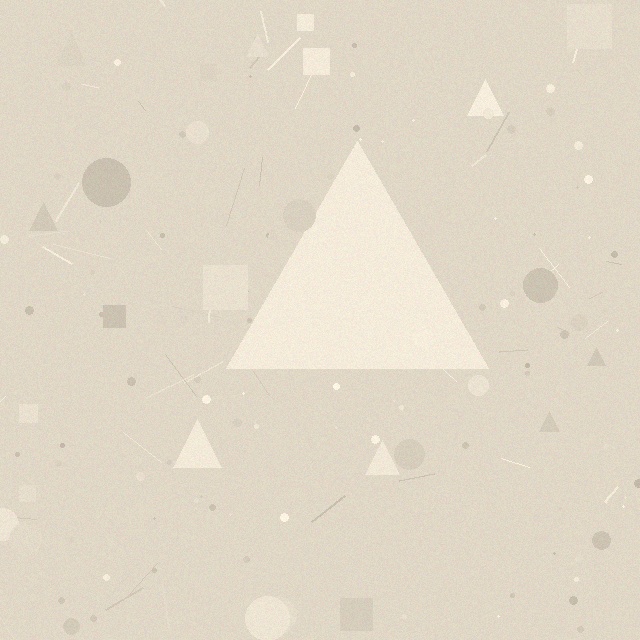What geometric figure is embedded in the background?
A triangle is embedded in the background.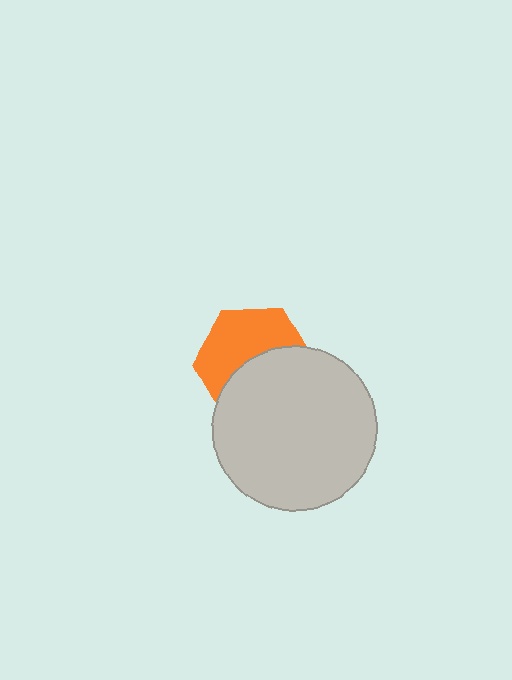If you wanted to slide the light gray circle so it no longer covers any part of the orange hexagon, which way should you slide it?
Slide it down — that is the most direct way to separate the two shapes.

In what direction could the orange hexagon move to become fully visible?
The orange hexagon could move up. That would shift it out from behind the light gray circle entirely.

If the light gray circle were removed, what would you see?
You would see the complete orange hexagon.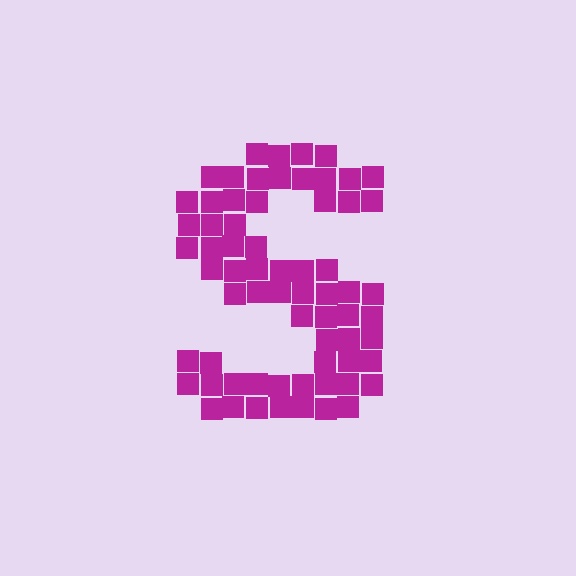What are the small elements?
The small elements are squares.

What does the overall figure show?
The overall figure shows the letter S.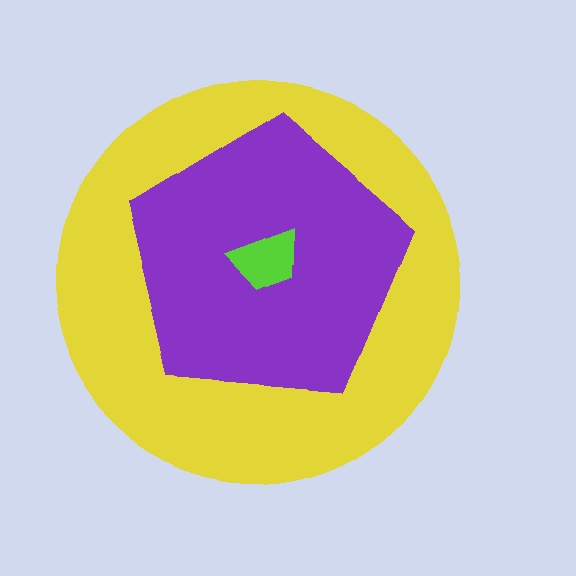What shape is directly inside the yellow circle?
The purple pentagon.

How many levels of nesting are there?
3.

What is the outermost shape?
The yellow circle.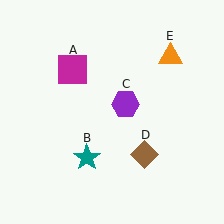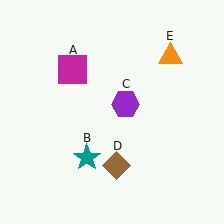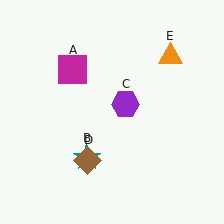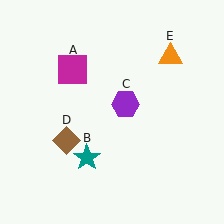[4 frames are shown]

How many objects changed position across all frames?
1 object changed position: brown diamond (object D).